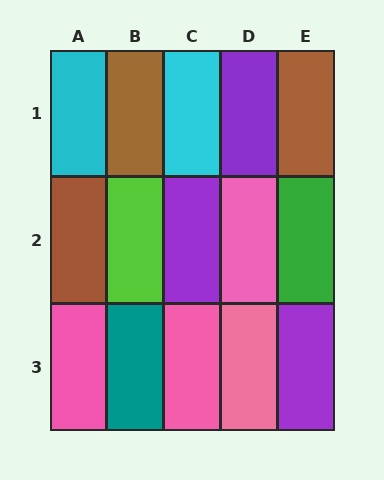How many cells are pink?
4 cells are pink.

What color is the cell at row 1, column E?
Brown.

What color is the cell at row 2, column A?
Brown.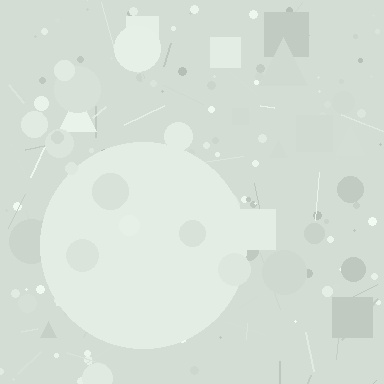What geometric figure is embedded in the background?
A circle is embedded in the background.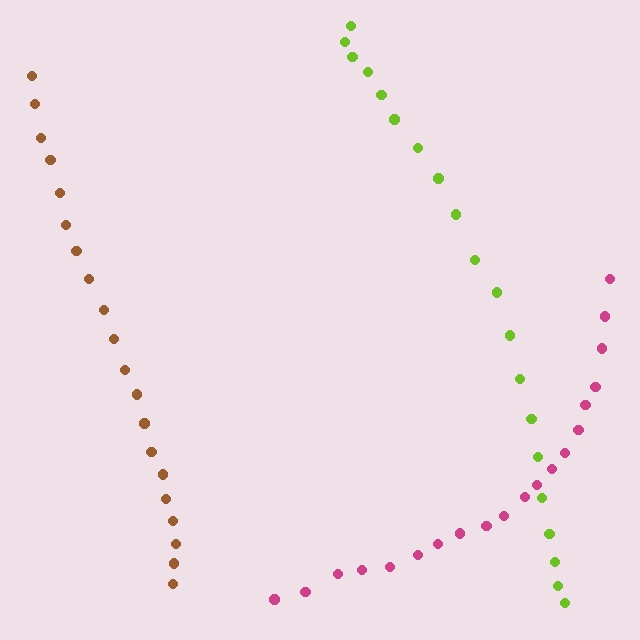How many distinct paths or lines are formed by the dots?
There are 3 distinct paths.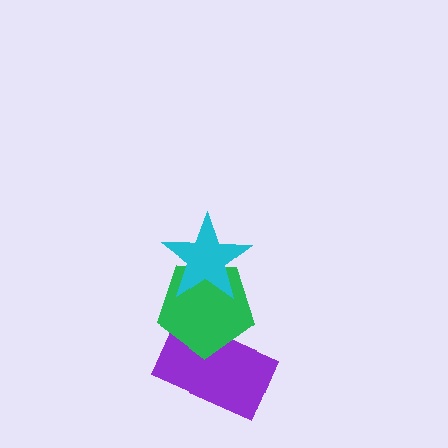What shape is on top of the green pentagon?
The cyan star is on top of the green pentagon.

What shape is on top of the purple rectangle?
The green pentagon is on top of the purple rectangle.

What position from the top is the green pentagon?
The green pentagon is 2nd from the top.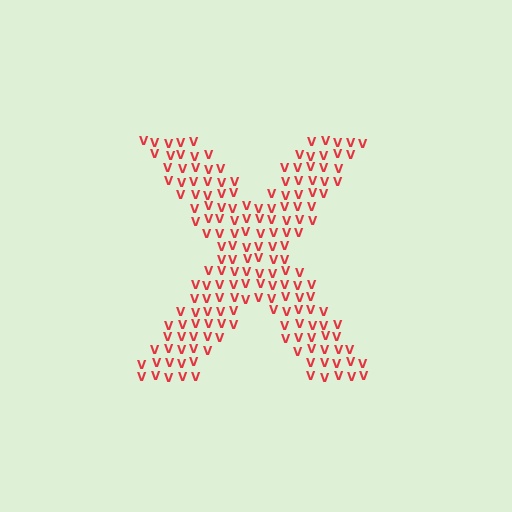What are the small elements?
The small elements are letter V's.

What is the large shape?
The large shape is the letter X.